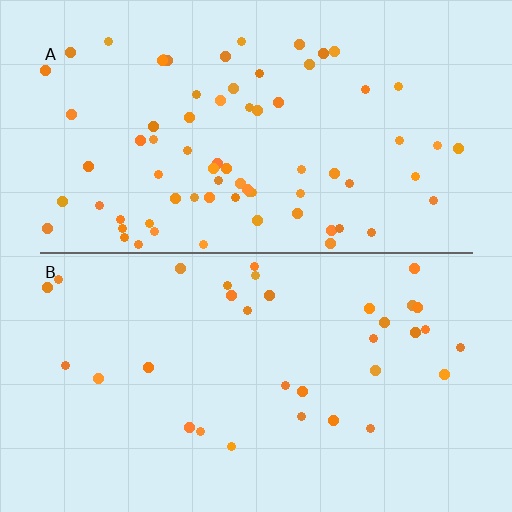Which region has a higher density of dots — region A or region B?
A (the top).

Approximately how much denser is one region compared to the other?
Approximately 2.2× — region A over region B.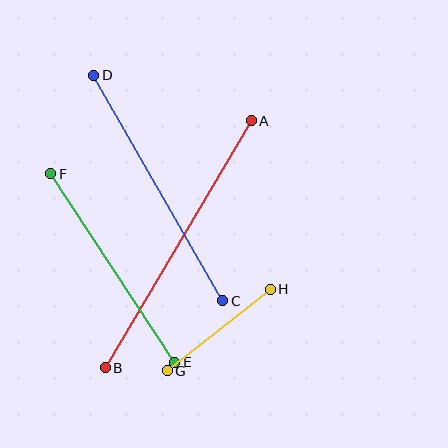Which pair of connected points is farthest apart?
Points A and B are farthest apart.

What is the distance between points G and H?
The distance is approximately 131 pixels.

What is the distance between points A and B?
The distance is approximately 287 pixels.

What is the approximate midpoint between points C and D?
The midpoint is at approximately (158, 188) pixels.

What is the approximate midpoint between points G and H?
The midpoint is at approximately (219, 330) pixels.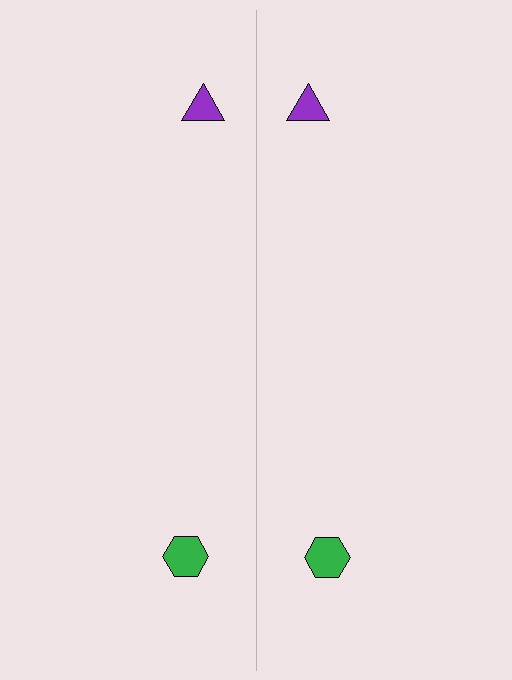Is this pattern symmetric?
Yes, this pattern has bilateral (reflection) symmetry.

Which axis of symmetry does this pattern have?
The pattern has a vertical axis of symmetry running through the center of the image.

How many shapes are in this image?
There are 4 shapes in this image.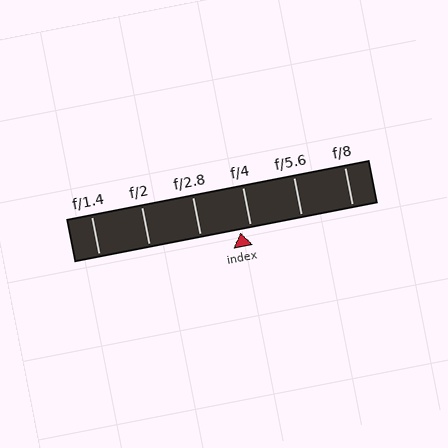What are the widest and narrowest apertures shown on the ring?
The widest aperture shown is f/1.4 and the narrowest is f/8.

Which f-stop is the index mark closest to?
The index mark is closest to f/4.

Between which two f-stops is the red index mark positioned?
The index mark is between f/2.8 and f/4.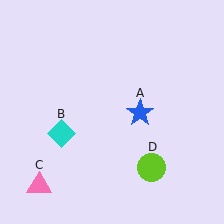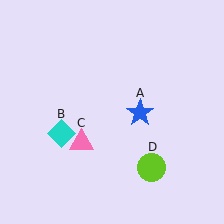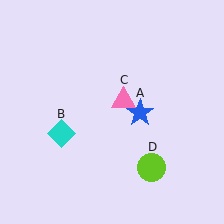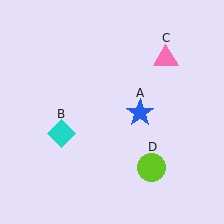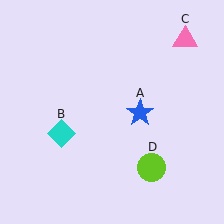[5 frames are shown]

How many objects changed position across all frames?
1 object changed position: pink triangle (object C).